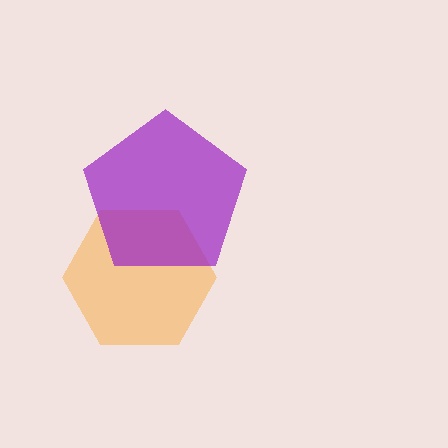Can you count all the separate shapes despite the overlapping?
Yes, there are 2 separate shapes.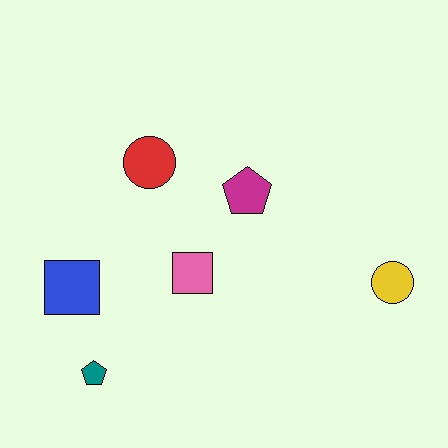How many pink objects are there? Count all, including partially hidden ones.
There is 1 pink object.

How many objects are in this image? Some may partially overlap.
There are 6 objects.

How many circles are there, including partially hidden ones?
There are 2 circles.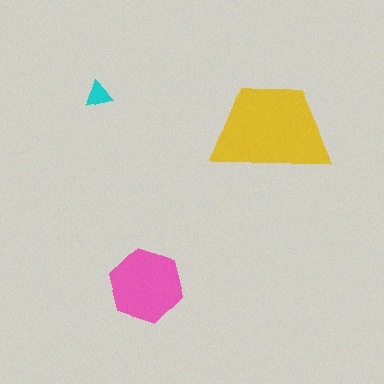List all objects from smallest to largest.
The cyan triangle, the pink hexagon, the yellow trapezoid.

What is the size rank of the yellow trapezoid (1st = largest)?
1st.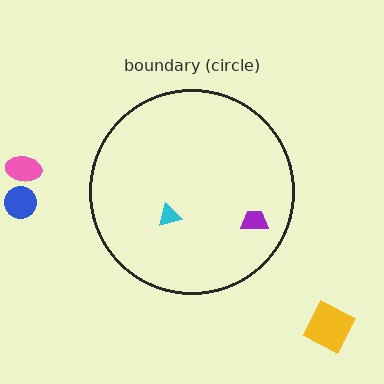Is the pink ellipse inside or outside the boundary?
Outside.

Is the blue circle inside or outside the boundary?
Outside.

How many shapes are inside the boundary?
2 inside, 3 outside.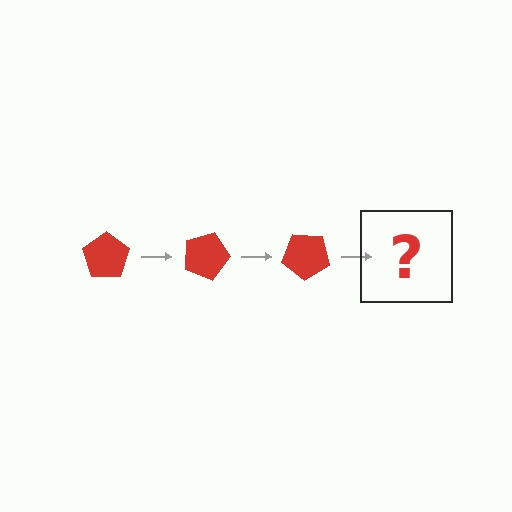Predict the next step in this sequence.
The next step is a red pentagon rotated 60 degrees.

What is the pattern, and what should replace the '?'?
The pattern is that the pentagon rotates 20 degrees each step. The '?' should be a red pentagon rotated 60 degrees.